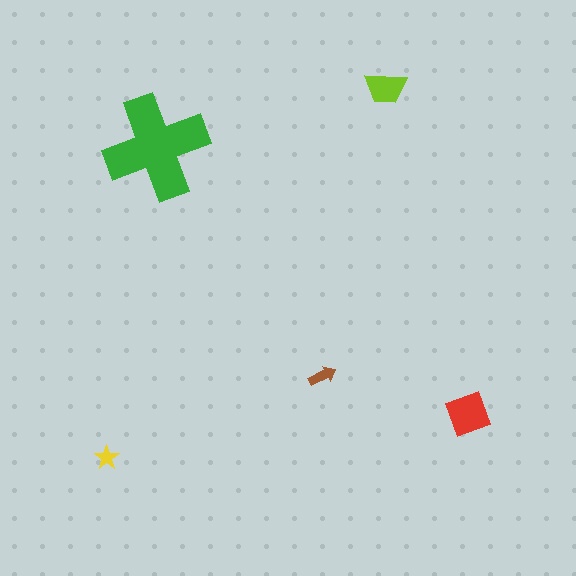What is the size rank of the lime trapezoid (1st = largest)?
3rd.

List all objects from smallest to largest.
The yellow star, the brown arrow, the lime trapezoid, the red diamond, the green cross.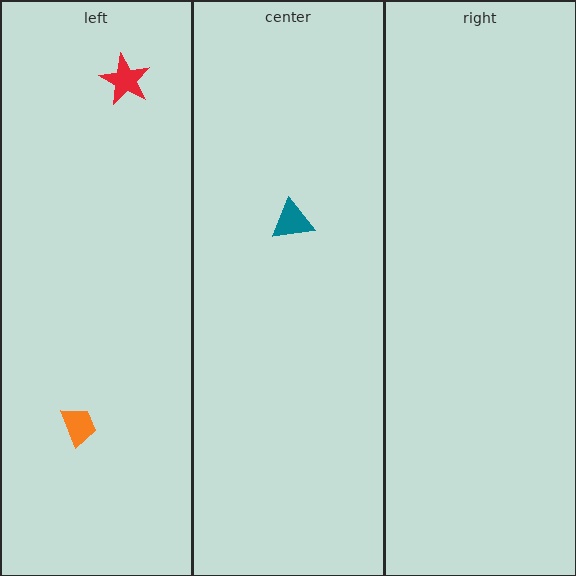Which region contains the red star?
The left region.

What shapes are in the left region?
The orange trapezoid, the red star.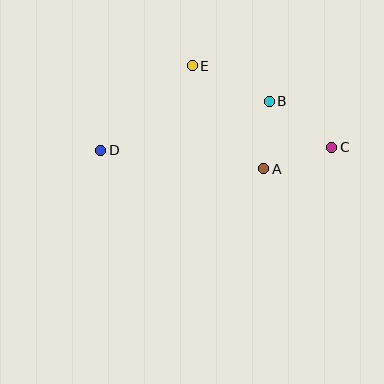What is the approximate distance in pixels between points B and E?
The distance between B and E is approximately 85 pixels.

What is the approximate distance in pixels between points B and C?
The distance between B and C is approximately 77 pixels.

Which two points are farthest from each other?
Points C and D are farthest from each other.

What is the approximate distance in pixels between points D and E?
The distance between D and E is approximately 124 pixels.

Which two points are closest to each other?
Points A and B are closest to each other.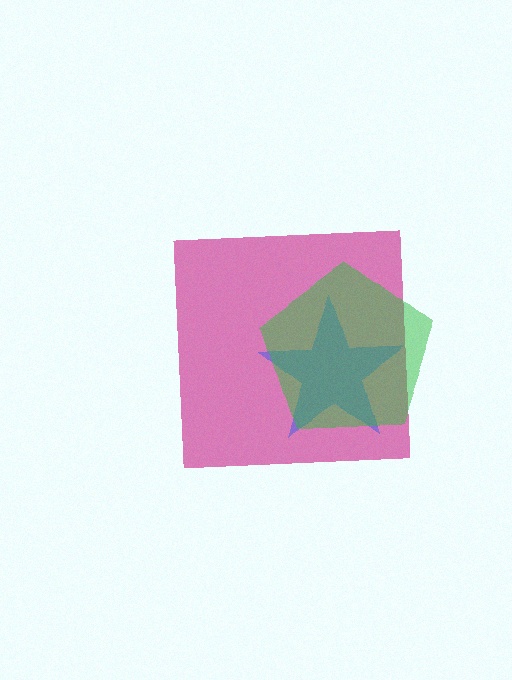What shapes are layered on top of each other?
The layered shapes are: a magenta square, a blue star, a green pentagon.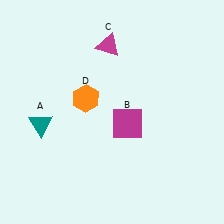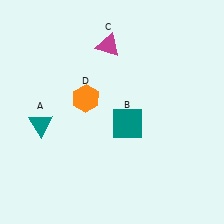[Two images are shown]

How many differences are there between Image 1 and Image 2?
There is 1 difference between the two images.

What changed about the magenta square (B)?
In Image 1, B is magenta. In Image 2, it changed to teal.